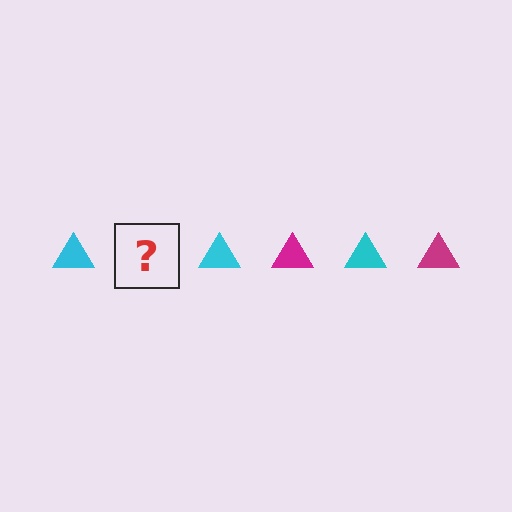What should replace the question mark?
The question mark should be replaced with a magenta triangle.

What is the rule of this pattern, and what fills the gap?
The rule is that the pattern cycles through cyan, magenta triangles. The gap should be filled with a magenta triangle.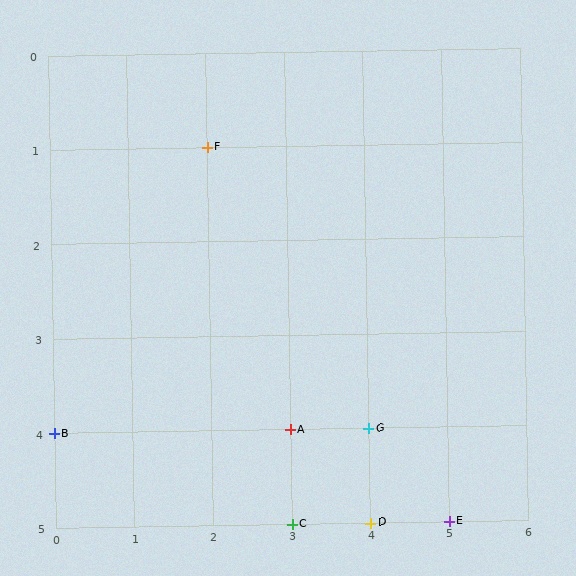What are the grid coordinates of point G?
Point G is at grid coordinates (4, 4).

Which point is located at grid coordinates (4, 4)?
Point G is at (4, 4).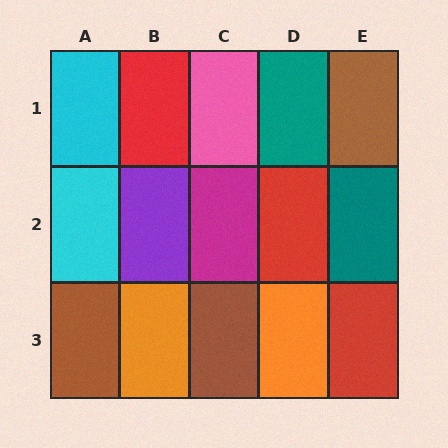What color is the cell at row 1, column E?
Brown.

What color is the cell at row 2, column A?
Cyan.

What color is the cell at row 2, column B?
Purple.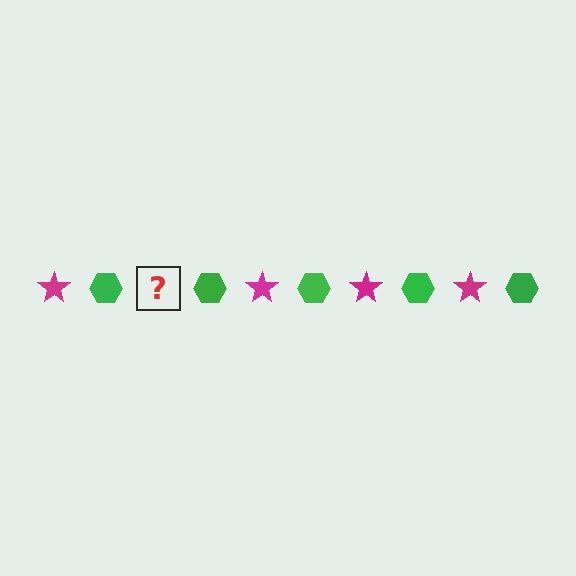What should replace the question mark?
The question mark should be replaced with a magenta star.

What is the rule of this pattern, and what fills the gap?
The rule is that the pattern alternates between magenta star and green hexagon. The gap should be filled with a magenta star.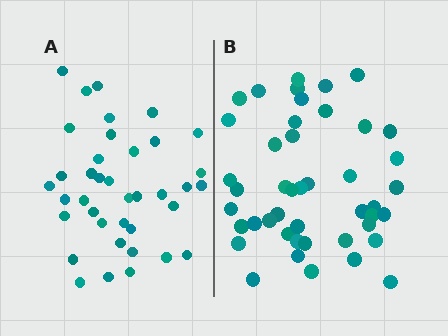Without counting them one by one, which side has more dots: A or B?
Region B (the right region) has more dots.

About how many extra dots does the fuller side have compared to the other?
Region B has roughly 8 or so more dots than region A.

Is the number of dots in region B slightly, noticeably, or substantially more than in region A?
Region B has only slightly more — the two regions are fairly close. The ratio is roughly 1.2 to 1.